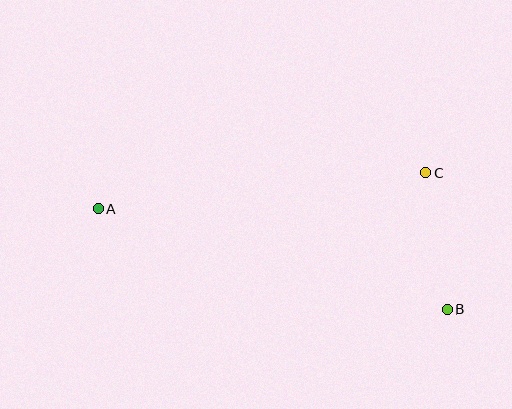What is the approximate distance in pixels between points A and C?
The distance between A and C is approximately 329 pixels.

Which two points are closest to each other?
Points B and C are closest to each other.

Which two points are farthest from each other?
Points A and B are farthest from each other.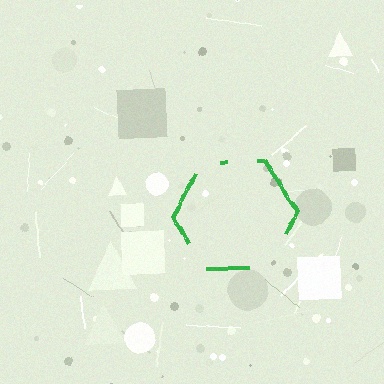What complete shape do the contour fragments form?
The contour fragments form a hexagon.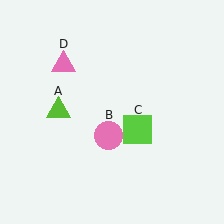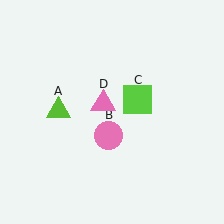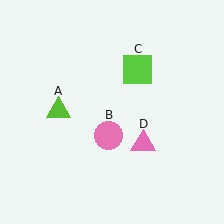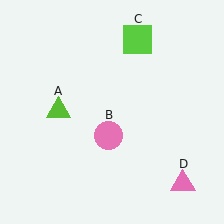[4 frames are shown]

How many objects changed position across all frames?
2 objects changed position: lime square (object C), pink triangle (object D).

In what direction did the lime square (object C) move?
The lime square (object C) moved up.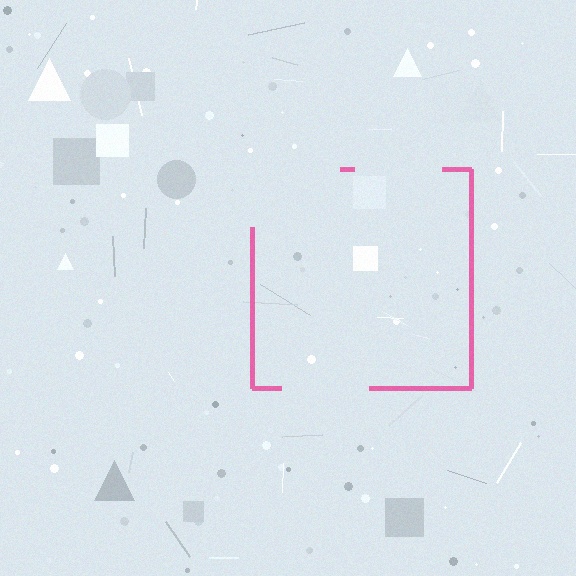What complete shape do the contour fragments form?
The contour fragments form a square.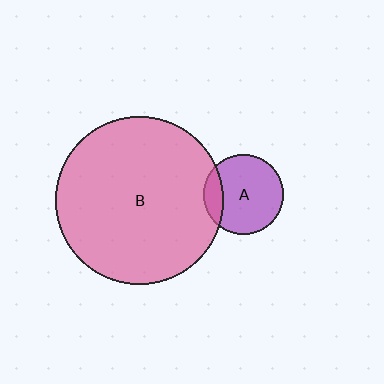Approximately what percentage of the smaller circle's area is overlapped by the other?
Approximately 15%.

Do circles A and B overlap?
Yes.